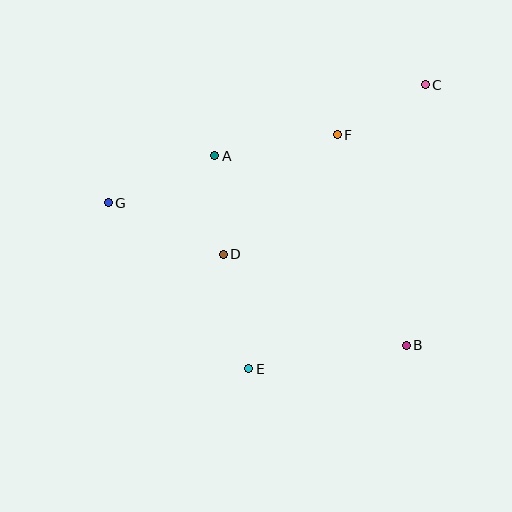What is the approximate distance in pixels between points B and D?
The distance between B and D is approximately 205 pixels.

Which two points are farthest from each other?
Points C and G are farthest from each other.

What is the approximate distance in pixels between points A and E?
The distance between A and E is approximately 216 pixels.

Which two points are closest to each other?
Points A and D are closest to each other.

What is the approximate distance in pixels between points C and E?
The distance between C and E is approximately 334 pixels.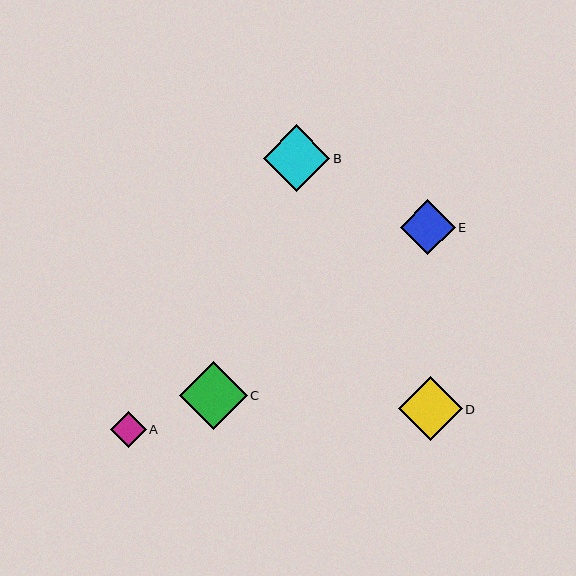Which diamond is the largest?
Diamond C is the largest with a size of approximately 67 pixels.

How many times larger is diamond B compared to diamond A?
Diamond B is approximately 1.8 times the size of diamond A.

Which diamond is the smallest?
Diamond A is the smallest with a size of approximately 36 pixels.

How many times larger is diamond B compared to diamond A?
Diamond B is approximately 1.8 times the size of diamond A.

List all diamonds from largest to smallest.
From largest to smallest: C, B, D, E, A.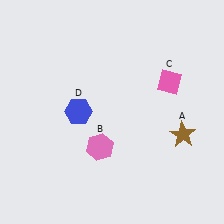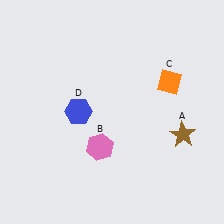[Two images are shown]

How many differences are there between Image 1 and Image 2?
There is 1 difference between the two images.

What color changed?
The diamond (C) changed from pink in Image 1 to orange in Image 2.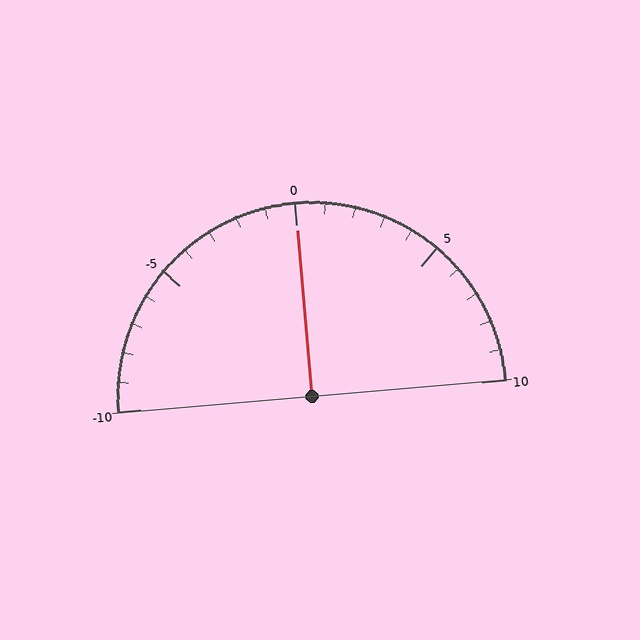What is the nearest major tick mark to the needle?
The nearest major tick mark is 0.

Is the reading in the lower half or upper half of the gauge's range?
The reading is in the upper half of the range (-10 to 10).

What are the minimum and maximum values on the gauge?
The gauge ranges from -10 to 10.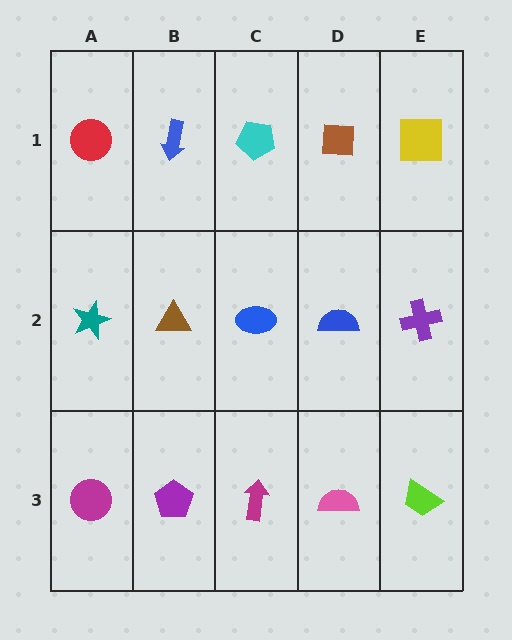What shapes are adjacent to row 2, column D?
A brown square (row 1, column D), a pink semicircle (row 3, column D), a blue ellipse (row 2, column C), a purple cross (row 2, column E).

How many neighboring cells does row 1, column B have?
3.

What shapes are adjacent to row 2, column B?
A blue arrow (row 1, column B), a purple pentagon (row 3, column B), a teal star (row 2, column A), a blue ellipse (row 2, column C).